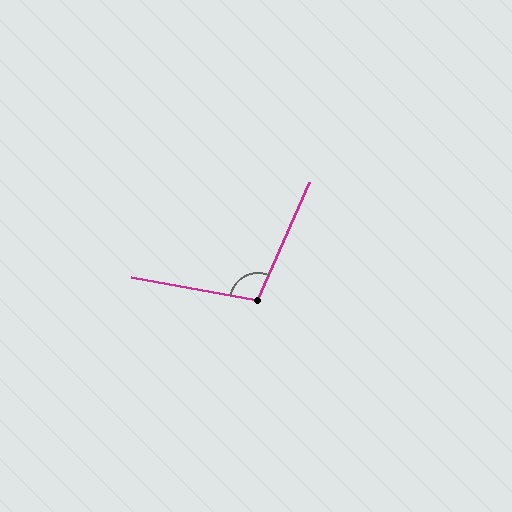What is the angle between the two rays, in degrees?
Approximately 103 degrees.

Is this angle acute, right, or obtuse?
It is obtuse.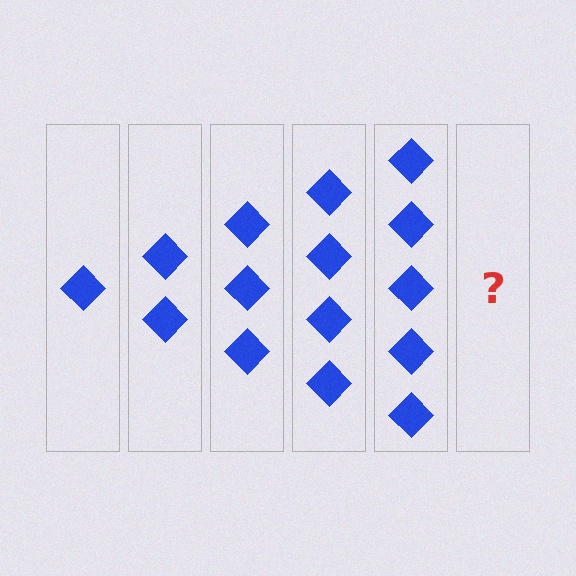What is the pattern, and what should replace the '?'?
The pattern is that each step adds one more diamond. The '?' should be 6 diamonds.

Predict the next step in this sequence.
The next step is 6 diamonds.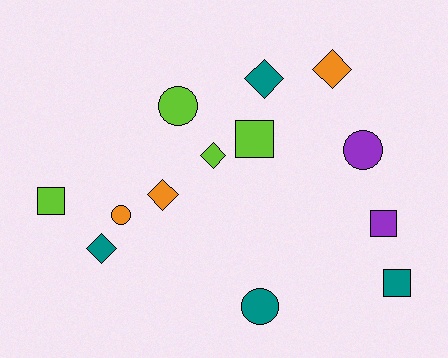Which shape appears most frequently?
Diamond, with 5 objects.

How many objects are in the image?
There are 13 objects.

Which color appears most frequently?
Lime, with 4 objects.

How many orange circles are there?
There is 1 orange circle.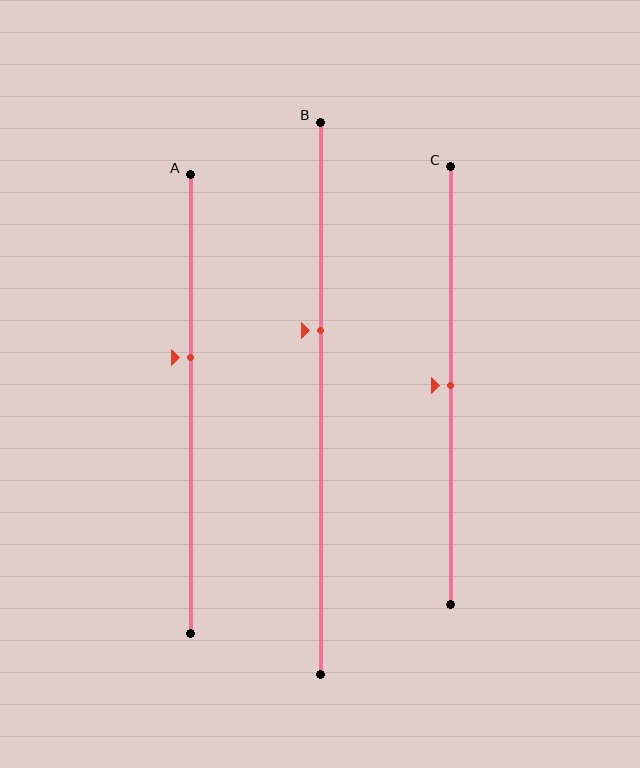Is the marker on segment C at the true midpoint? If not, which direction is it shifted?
Yes, the marker on segment C is at the true midpoint.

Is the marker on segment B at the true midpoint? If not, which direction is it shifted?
No, the marker on segment B is shifted upward by about 12% of the segment length.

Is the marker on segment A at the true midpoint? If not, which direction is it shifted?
No, the marker on segment A is shifted upward by about 10% of the segment length.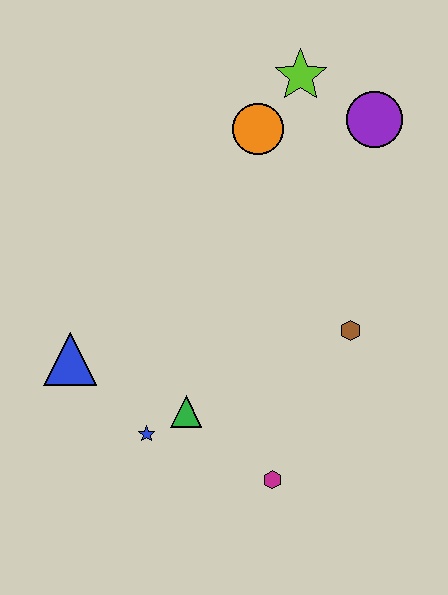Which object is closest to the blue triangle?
The blue star is closest to the blue triangle.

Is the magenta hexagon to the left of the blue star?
No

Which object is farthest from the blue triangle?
The purple circle is farthest from the blue triangle.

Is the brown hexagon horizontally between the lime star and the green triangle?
No